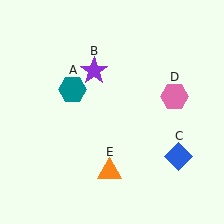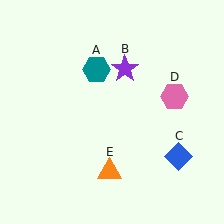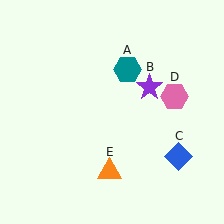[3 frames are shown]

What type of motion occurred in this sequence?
The teal hexagon (object A), purple star (object B) rotated clockwise around the center of the scene.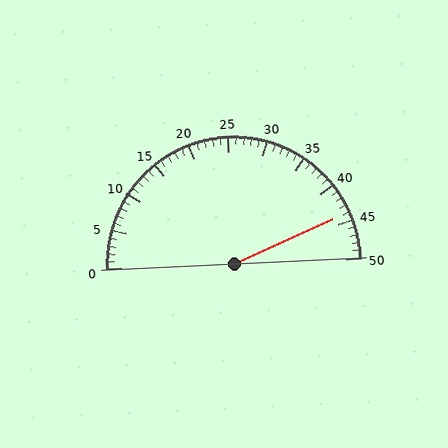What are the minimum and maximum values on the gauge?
The gauge ranges from 0 to 50.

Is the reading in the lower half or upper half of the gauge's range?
The reading is in the upper half of the range (0 to 50).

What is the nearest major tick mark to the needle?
The nearest major tick mark is 45.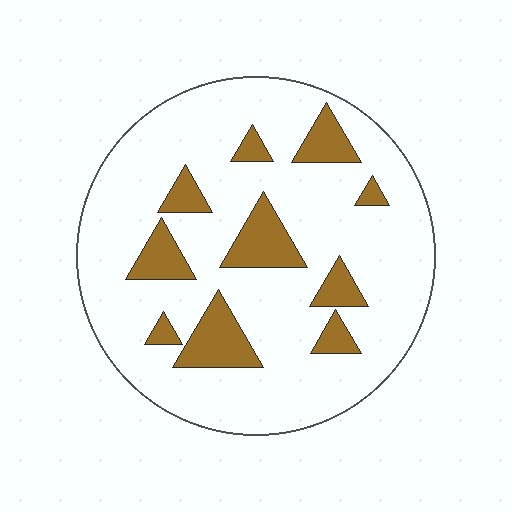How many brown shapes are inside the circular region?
10.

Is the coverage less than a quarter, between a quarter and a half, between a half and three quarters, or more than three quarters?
Less than a quarter.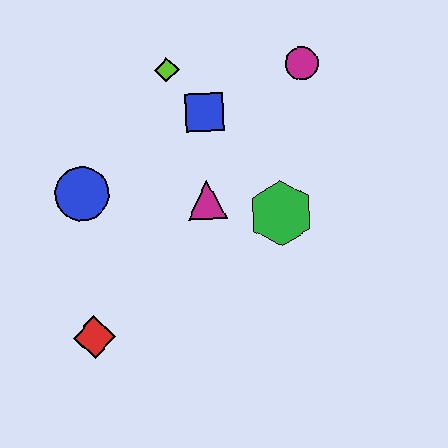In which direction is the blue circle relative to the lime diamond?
The blue circle is below the lime diamond.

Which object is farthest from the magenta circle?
The red diamond is farthest from the magenta circle.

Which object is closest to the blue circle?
The magenta triangle is closest to the blue circle.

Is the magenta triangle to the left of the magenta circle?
Yes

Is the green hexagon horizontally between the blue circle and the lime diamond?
No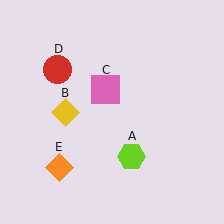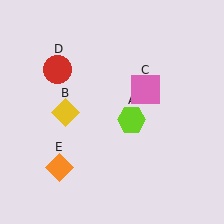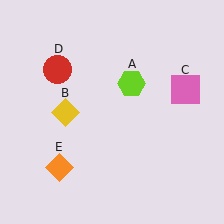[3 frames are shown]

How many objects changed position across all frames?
2 objects changed position: lime hexagon (object A), pink square (object C).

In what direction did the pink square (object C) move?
The pink square (object C) moved right.